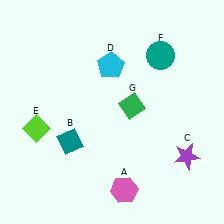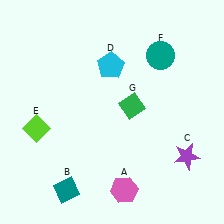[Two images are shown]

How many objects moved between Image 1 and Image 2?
1 object moved between the two images.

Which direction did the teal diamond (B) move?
The teal diamond (B) moved down.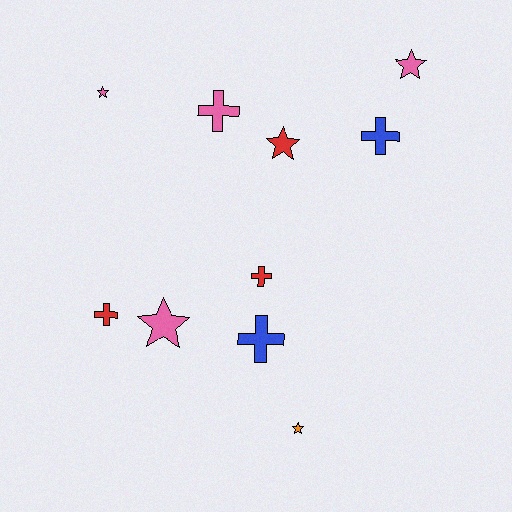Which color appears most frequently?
Pink, with 4 objects.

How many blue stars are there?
There are no blue stars.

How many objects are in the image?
There are 10 objects.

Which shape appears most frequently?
Cross, with 5 objects.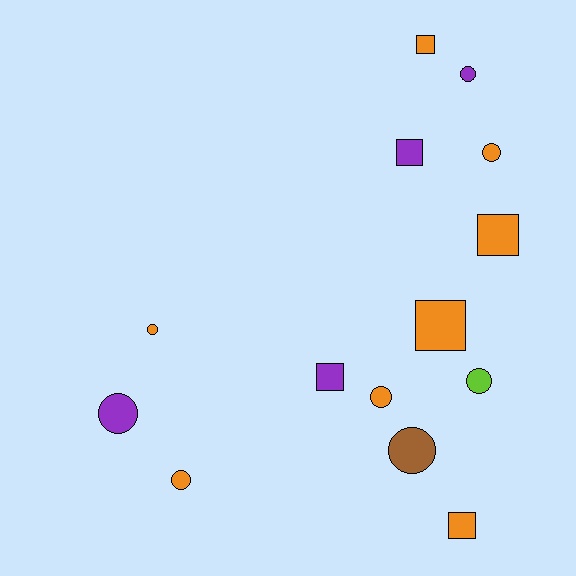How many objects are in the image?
There are 14 objects.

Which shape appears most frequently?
Circle, with 8 objects.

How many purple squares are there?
There are 2 purple squares.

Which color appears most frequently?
Orange, with 8 objects.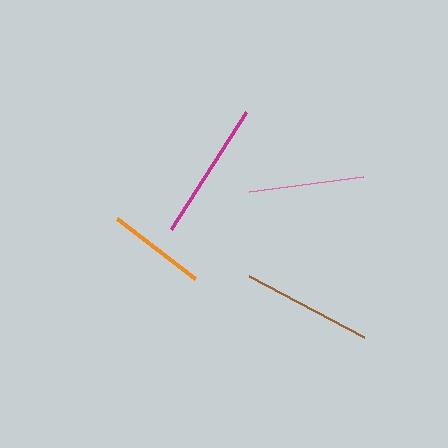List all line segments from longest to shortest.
From longest to shortest: magenta, brown, pink, orange.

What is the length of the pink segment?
The pink segment is approximately 116 pixels long.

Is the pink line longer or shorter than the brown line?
The brown line is longer than the pink line.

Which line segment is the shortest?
The orange line is the shortest at approximately 99 pixels.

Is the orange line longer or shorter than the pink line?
The pink line is longer than the orange line.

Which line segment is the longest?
The magenta line is the longest at approximately 139 pixels.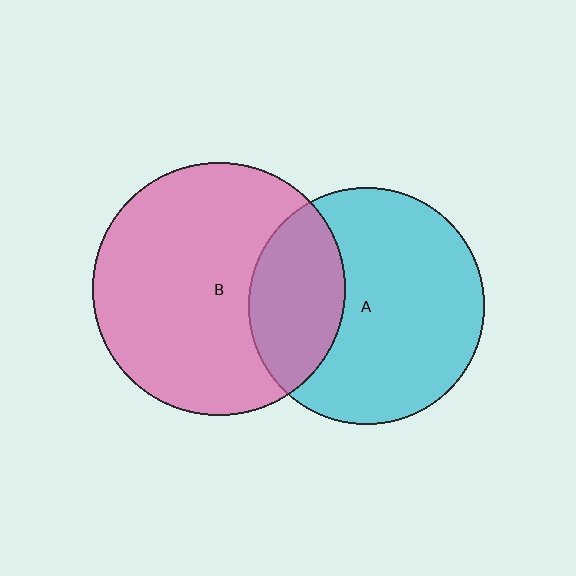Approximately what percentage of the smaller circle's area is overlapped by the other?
Approximately 30%.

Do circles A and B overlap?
Yes.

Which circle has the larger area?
Circle B (pink).